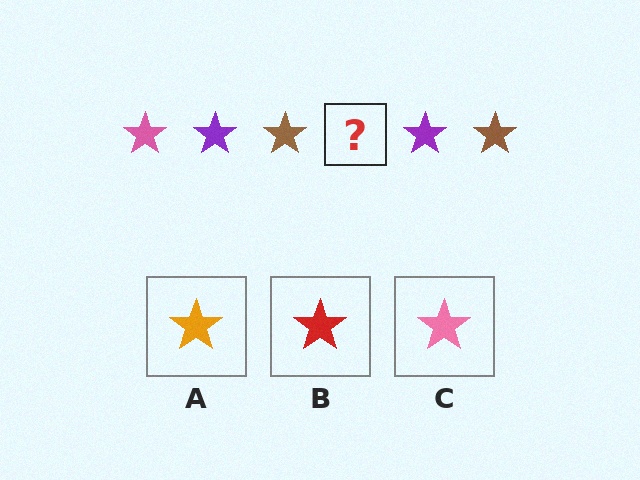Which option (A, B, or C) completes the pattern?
C.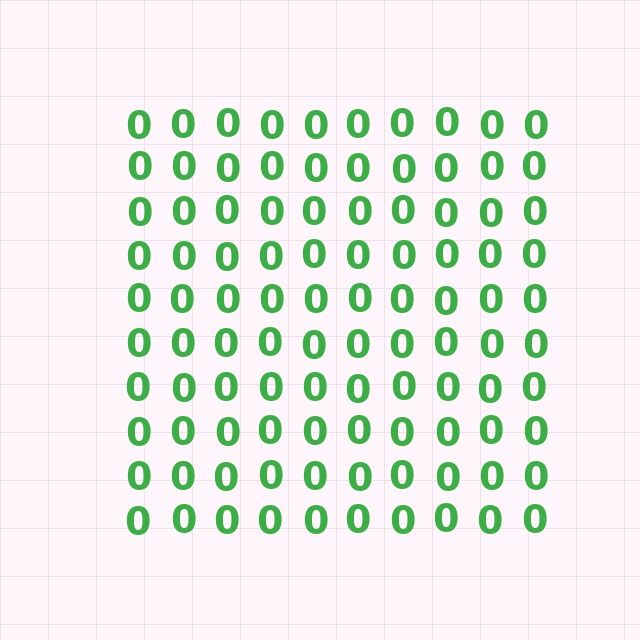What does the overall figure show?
The overall figure shows a square.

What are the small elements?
The small elements are digit 0's.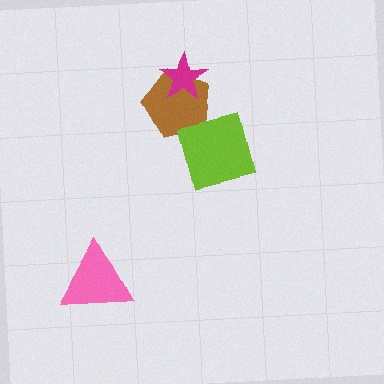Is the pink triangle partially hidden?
No, no other shape covers it.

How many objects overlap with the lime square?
0 objects overlap with the lime square.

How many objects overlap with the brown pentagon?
1 object overlaps with the brown pentagon.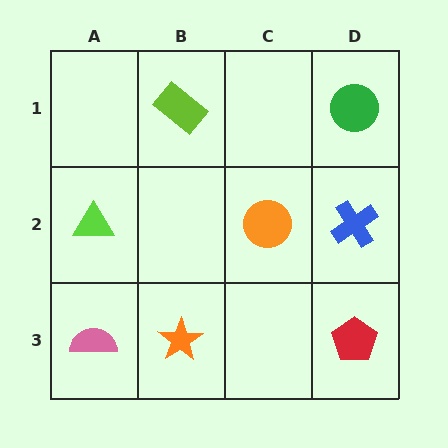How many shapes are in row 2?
3 shapes.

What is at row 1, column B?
A lime rectangle.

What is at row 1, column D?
A green circle.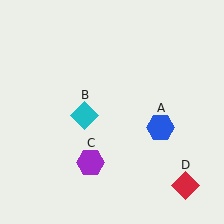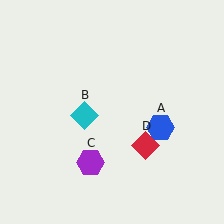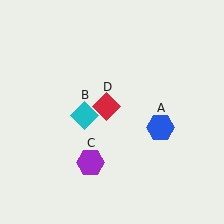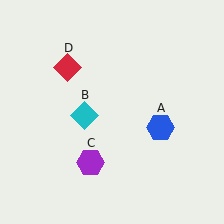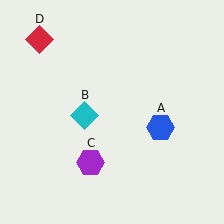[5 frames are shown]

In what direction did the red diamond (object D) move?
The red diamond (object D) moved up and to the left.